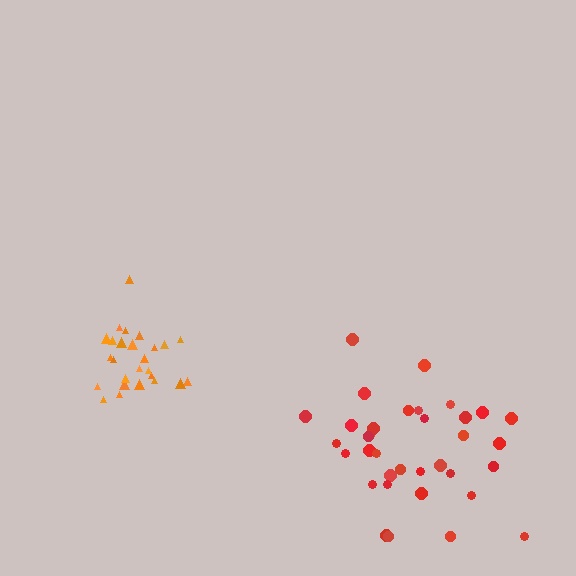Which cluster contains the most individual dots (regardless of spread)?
Red (35).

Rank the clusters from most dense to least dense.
orange, red.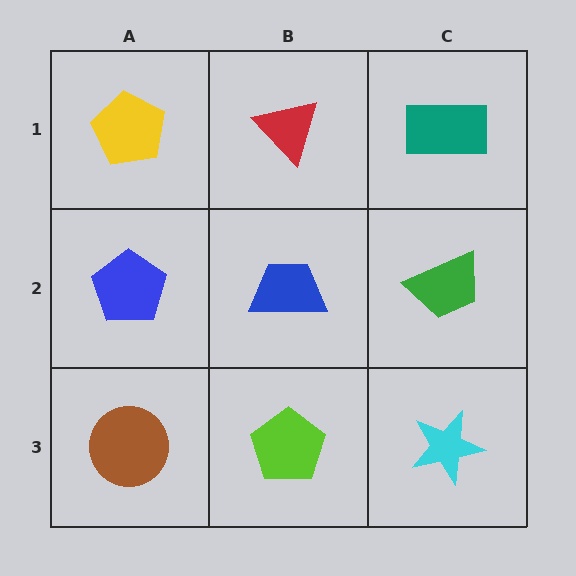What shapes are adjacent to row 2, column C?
A teal rectangle (row 1, column C), a cyan star (row 3, column C), a blue trapezoid (row 2, column B).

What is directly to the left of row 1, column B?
A yellow pentagon.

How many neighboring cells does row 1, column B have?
3.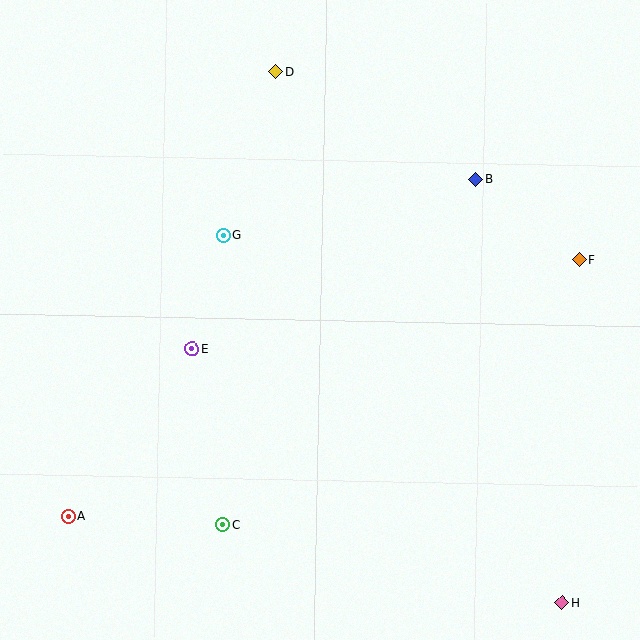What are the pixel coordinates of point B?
Point B is at (476, 179).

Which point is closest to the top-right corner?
Point B is closest to the top-right corner.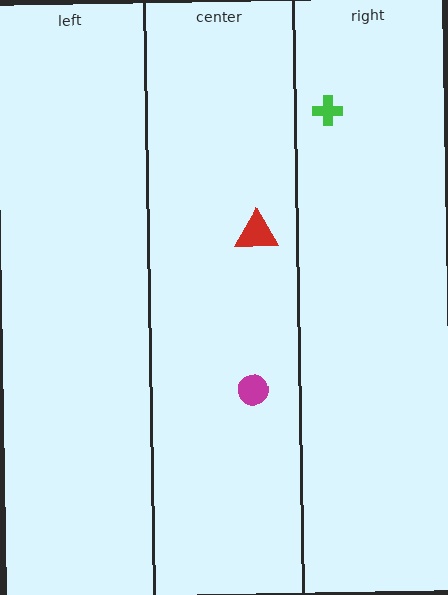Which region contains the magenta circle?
The center region.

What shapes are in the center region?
The red triangle, the magenta circle.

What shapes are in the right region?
The green cross.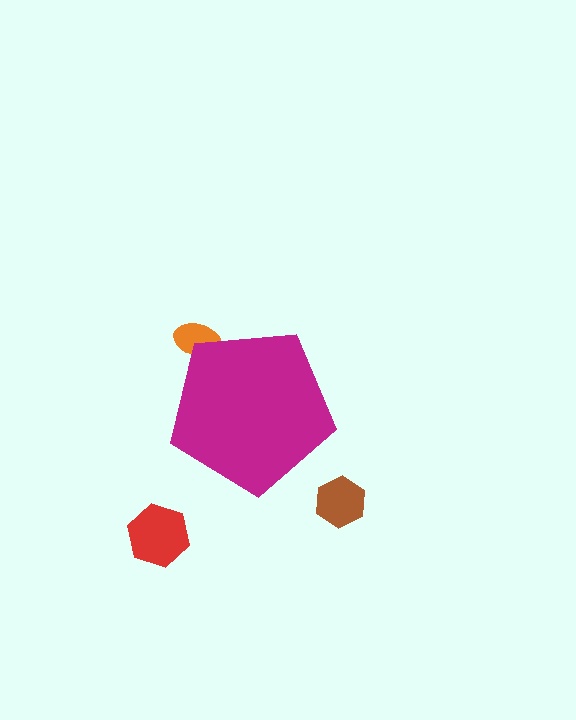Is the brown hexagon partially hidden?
No, the brown hexagon is fully visible.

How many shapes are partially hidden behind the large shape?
1 shape is partially hidden.